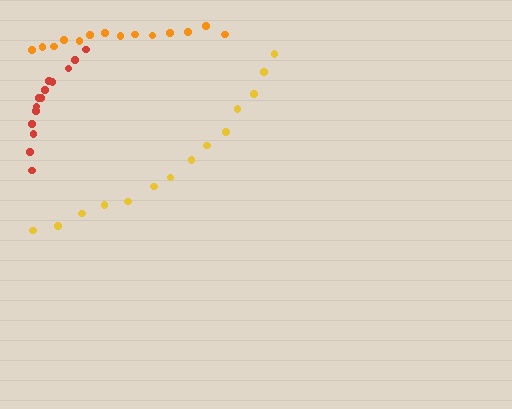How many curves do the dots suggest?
There are 3 distinct paths.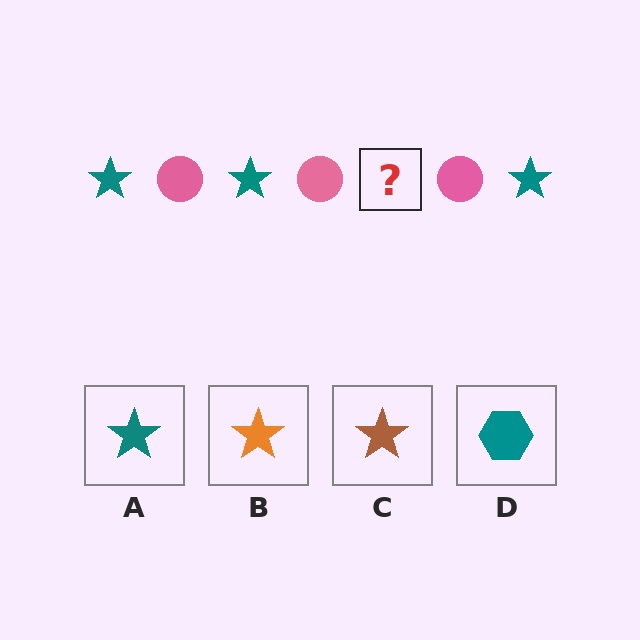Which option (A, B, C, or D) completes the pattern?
A.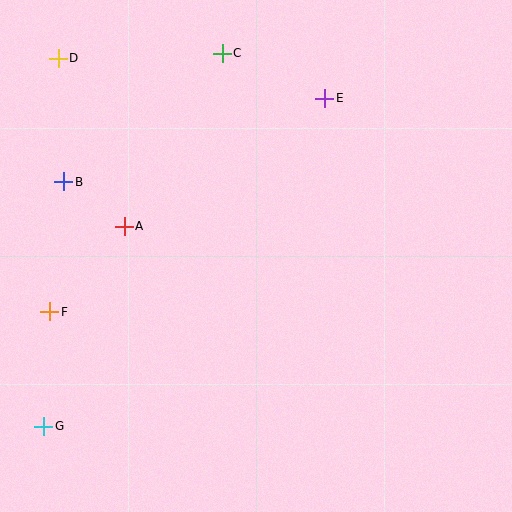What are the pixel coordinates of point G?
Point G is at (44, 426).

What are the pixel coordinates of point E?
Point E is at (325, 98).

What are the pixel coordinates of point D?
Point D is at (58, 58).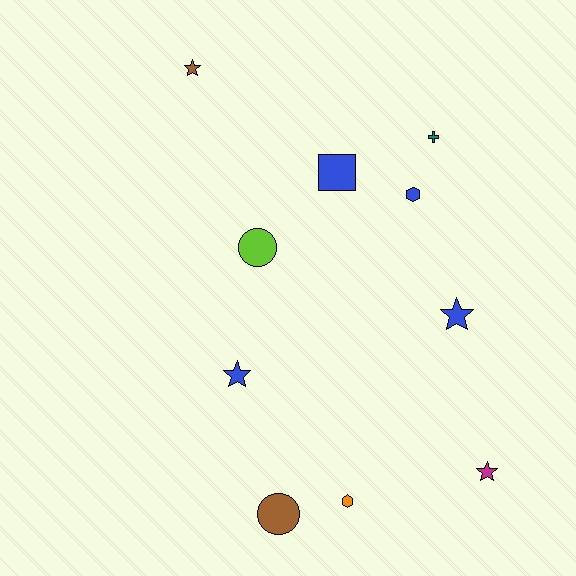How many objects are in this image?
There are 10 objects.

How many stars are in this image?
There are 4 stars.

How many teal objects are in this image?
There is 1 teal object.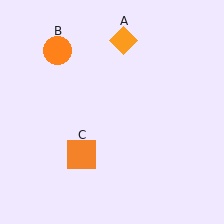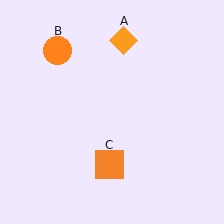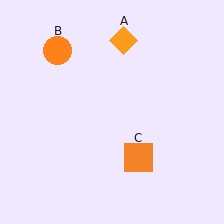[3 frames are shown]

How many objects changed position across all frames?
1 object changed position: orange square (object C).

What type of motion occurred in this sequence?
The orange square (object C) rotated counterclockwise around the center of the scene.